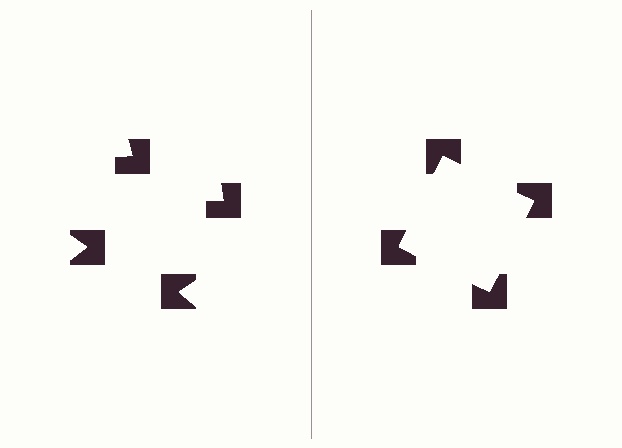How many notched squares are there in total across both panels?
8 — 4 on each side.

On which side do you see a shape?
An illusory square appears on the right side. On the left side the wedge cuts are rotated, so no coherent shape forms.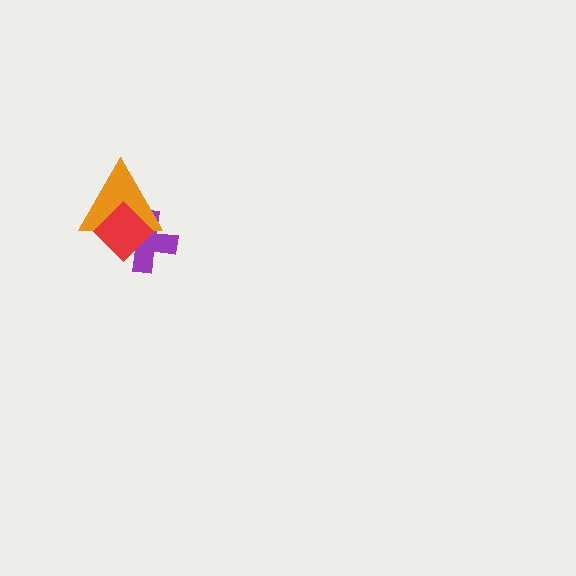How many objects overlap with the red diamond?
2 objects overlap with the red diamond.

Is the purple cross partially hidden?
Yes, it is partially covered by another shape.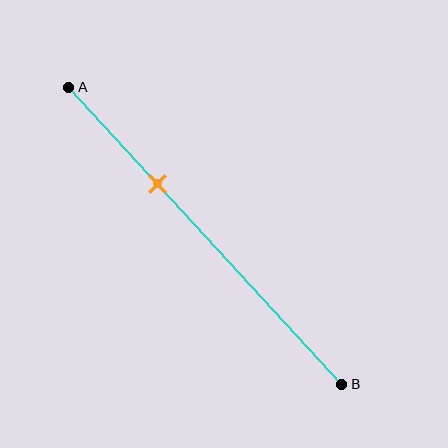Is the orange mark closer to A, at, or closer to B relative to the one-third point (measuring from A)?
The orange mark is approximately at the one-third point of segment AB.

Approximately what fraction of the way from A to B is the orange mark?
The orange mark is approximately 35% of the way from A to B.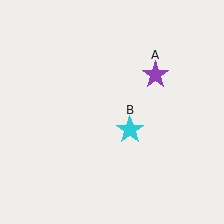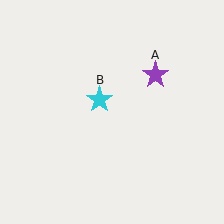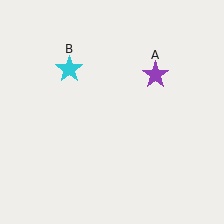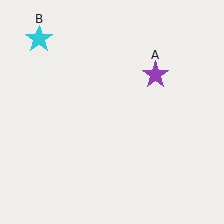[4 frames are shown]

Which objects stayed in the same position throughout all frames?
Purple star (object A) remained stationary.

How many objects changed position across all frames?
1 object changed position: cyan star (object B).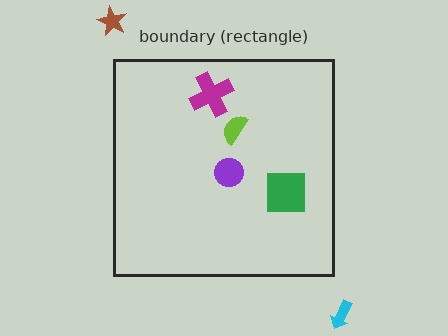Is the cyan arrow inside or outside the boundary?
Outside.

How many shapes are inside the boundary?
4 inside, 2 outside.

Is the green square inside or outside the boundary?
Inside.